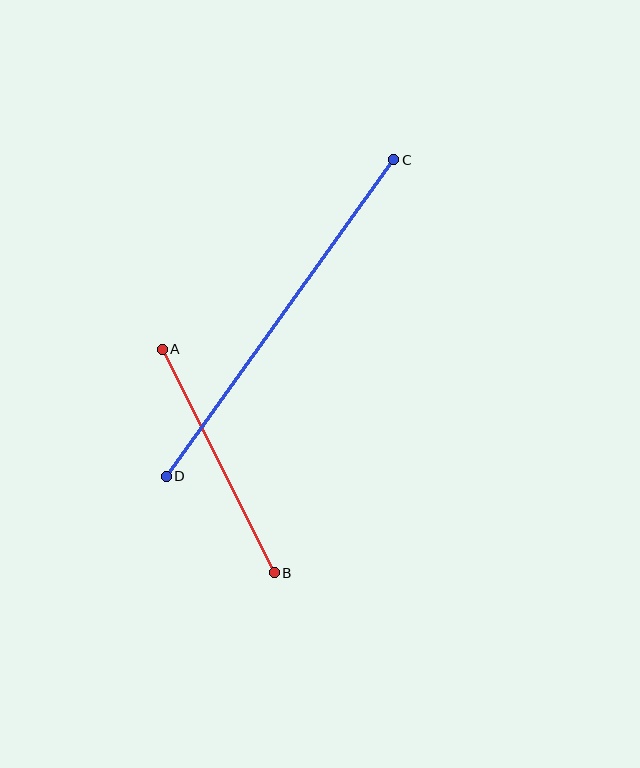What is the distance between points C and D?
The distance is approximately 390 pixels.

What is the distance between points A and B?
The distance is approximately 250 pixels.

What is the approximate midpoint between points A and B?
The midpoint is at approximately (218, 461) pixels.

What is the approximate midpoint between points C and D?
The midpoint is at approximately (280, 318) pixels.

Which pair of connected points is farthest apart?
Points C and D are farthest apart.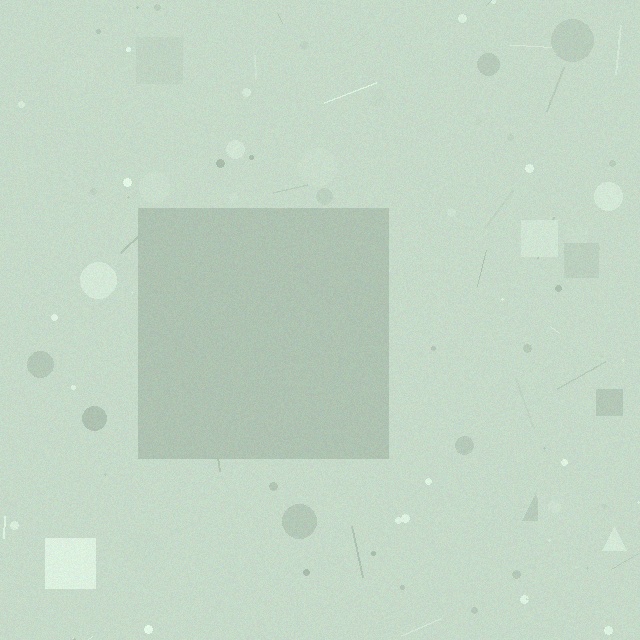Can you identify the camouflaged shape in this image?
The camouflaged shape is a square.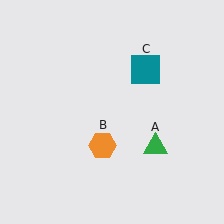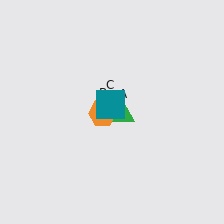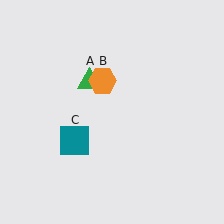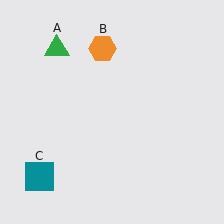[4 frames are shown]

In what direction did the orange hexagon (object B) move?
The orange hexagon (object B) moved up.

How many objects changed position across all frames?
3 objects changed position: green triangle (object A), orange hexagon (object B), teal square (object C).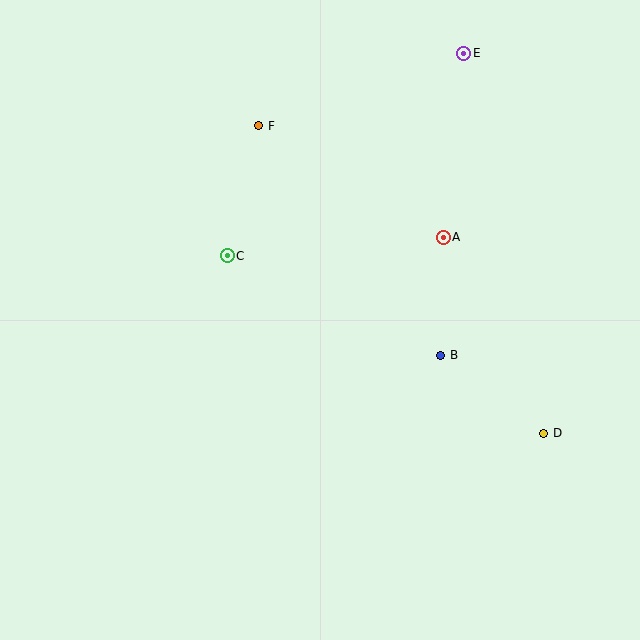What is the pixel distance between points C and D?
The distance between C and D is 363 pixels.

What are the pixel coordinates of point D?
Point D is at (544, 433).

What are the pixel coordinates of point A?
Point A is at (443, 237).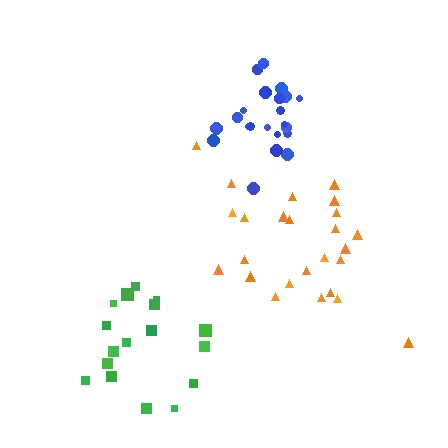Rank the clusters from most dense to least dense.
blue, green, orange.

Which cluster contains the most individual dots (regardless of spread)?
Orange (25).